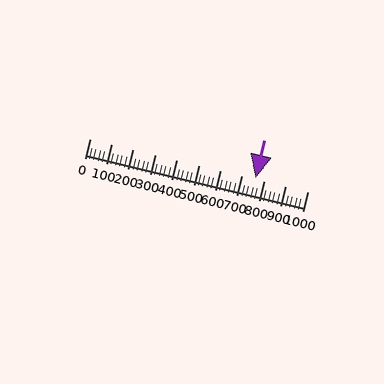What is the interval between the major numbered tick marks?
The major tick marks are spaced 100 units apart.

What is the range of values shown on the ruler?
The ruler shows values from 0 to 1000.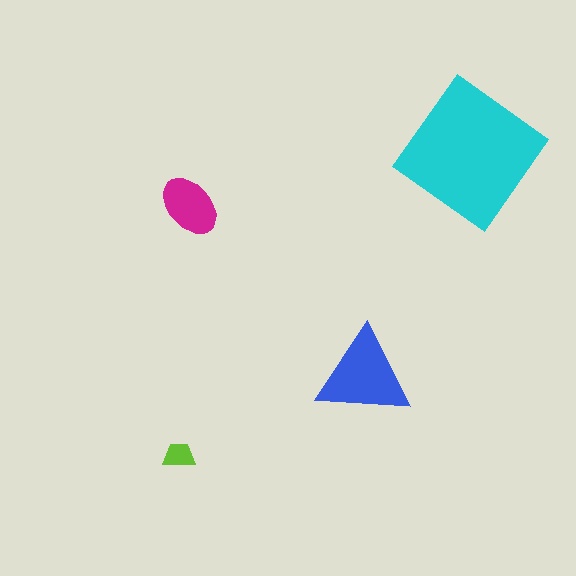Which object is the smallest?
The lime trapezoid.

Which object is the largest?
The cyan diamond.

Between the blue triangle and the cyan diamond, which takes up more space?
The cyan diamond.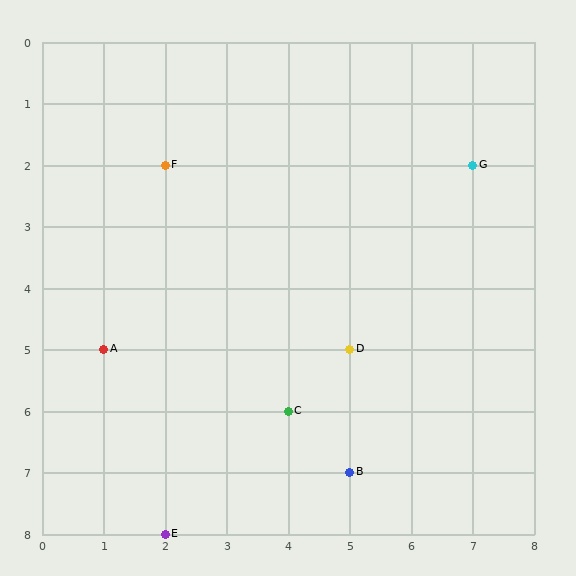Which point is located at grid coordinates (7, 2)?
Point G is at (7, 2).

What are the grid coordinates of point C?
Point C is at grid coordinates (4, 6).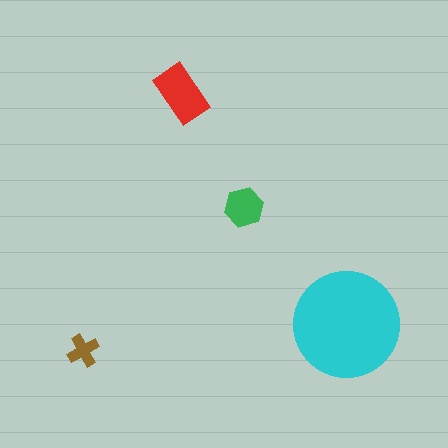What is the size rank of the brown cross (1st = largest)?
4th.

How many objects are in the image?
There are 4 objects in the image.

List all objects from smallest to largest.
The brown cross, the green hexagon, the red rectangle, the cyan circle.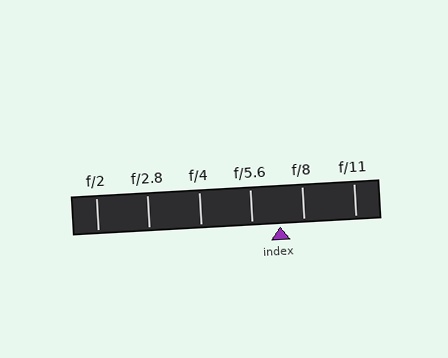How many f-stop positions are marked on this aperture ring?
There are 6 f-stop positions marked.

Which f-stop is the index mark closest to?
The index mark is closest to f/8.